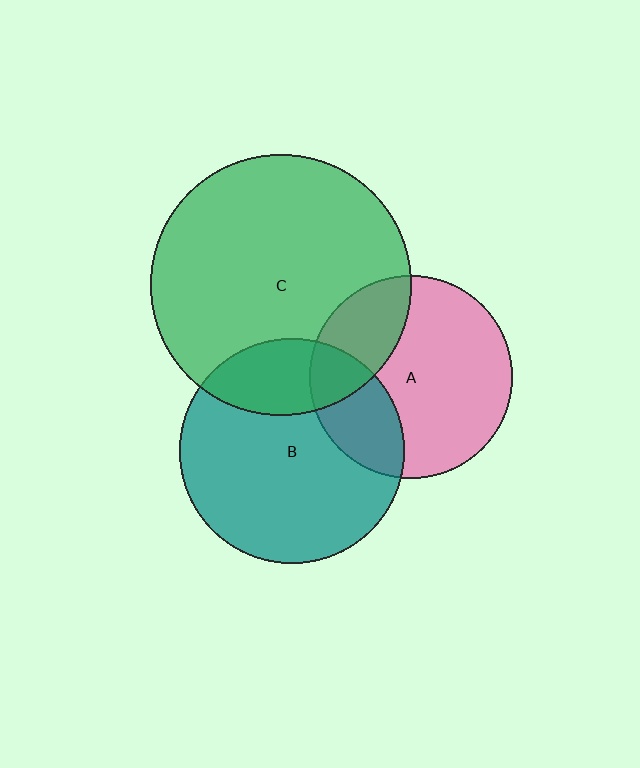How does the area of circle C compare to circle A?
Approximately 1.6 times.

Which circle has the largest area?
Circle C (green).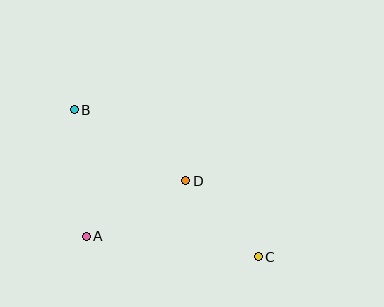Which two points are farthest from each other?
Points B and C are farthest from each other.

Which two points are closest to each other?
Points C and D are closest to each other.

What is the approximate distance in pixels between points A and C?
The distance between A and C is approximately 173 pixels.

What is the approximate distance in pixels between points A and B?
The distance between A and B is approximately 127 pixels.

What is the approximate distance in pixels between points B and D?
The distance between B and D is approximately 132 pixels.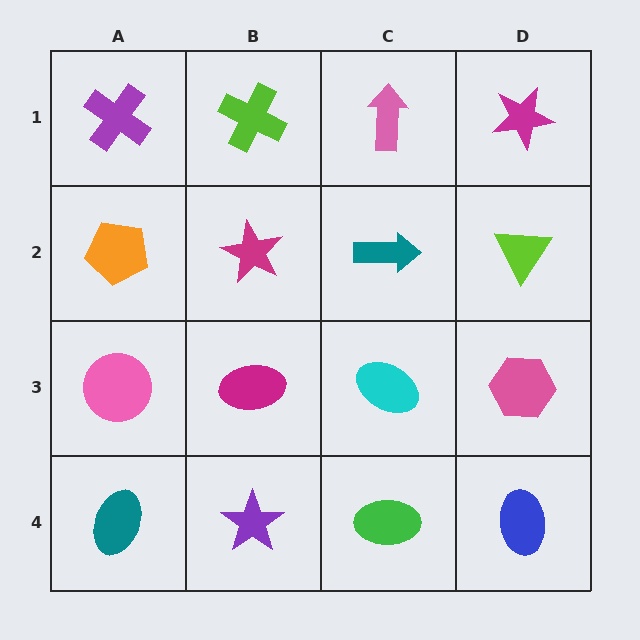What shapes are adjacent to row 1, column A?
An orange pentagon (row 2, column A), a lime cross (row 1, column B).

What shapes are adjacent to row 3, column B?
A magenta star (row 2, column B), a purple star (row 4, column B), a pink circle (row 3, column A), a cyan ellipse (row 3, column C).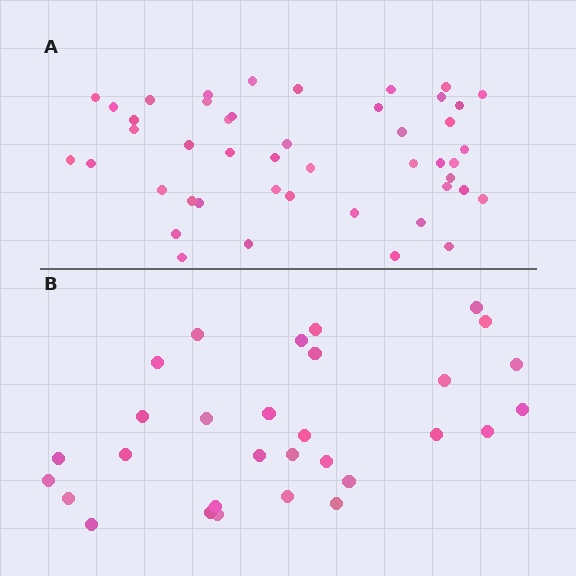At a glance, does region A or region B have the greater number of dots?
Region A (the top region) has more dots.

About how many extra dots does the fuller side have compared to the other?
Region A has approximately 15 more dots than region B.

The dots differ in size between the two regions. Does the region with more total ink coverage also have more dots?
No. Region B has more total ink coverage because its dots are larger, but region A actually contains more individual dots. Total area can be misleading — the number of items is what matters here.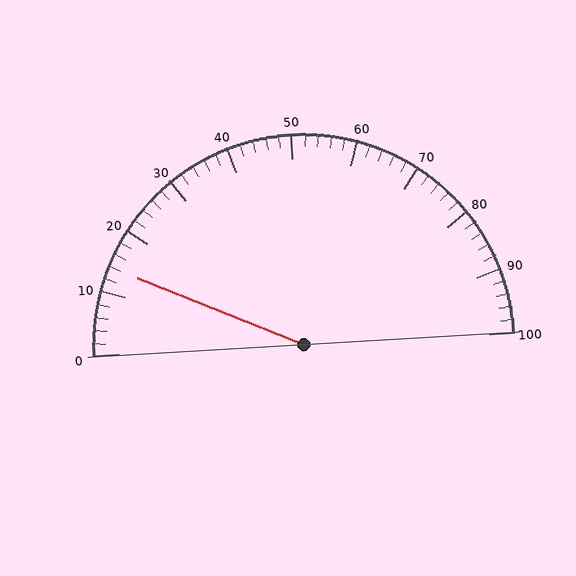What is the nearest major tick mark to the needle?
The nearest major tick mark is 10.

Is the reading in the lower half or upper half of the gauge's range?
The reading is in the lower half of the range (0 to 100).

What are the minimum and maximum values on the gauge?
The gauge ranges from 0 to 100.